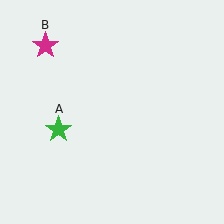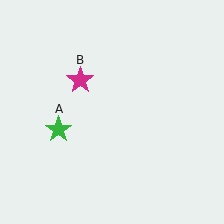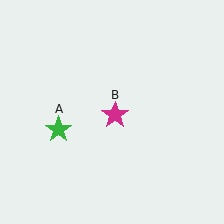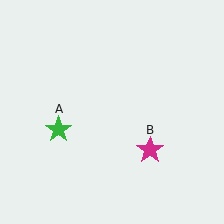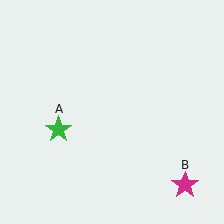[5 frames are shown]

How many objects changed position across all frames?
1 object changed position: magenta star (object B).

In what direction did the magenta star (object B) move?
The magenta star (object B) moved down and to the right.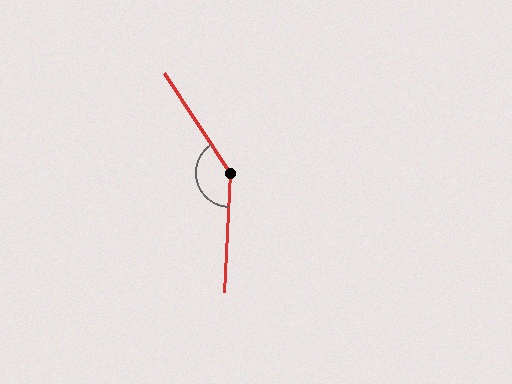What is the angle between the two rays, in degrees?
Approximately 143 degrees.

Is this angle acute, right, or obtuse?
It is obtuse.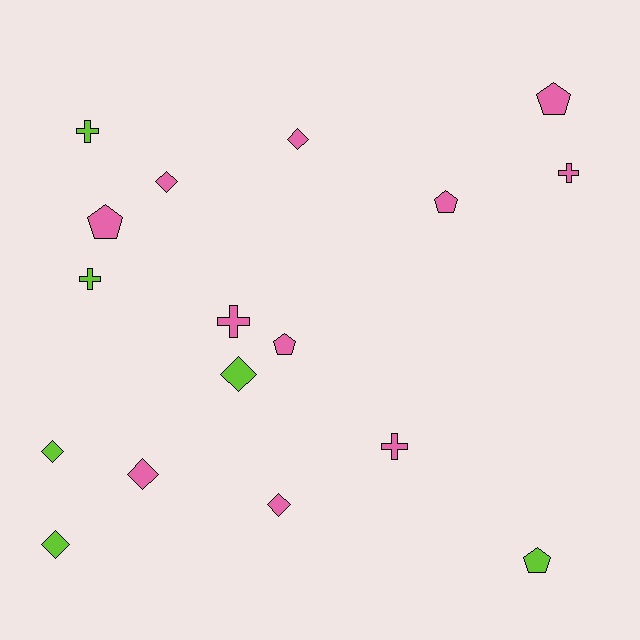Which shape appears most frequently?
Diamond, with 7 objects.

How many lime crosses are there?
There are 2 lime crosses.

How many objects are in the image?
There are 17 objects.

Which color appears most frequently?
Pink, with 11 objects.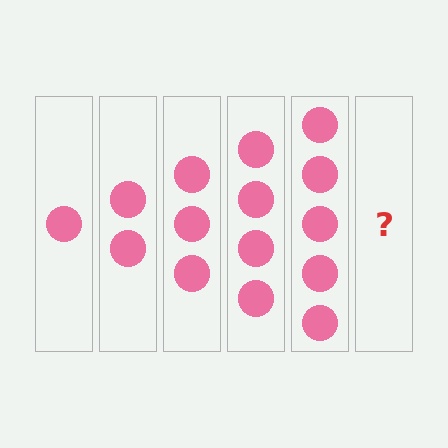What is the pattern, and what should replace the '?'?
The pattern is that each step adds one more circle. The '?' should be 6 circles.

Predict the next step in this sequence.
The next step is 6 circles.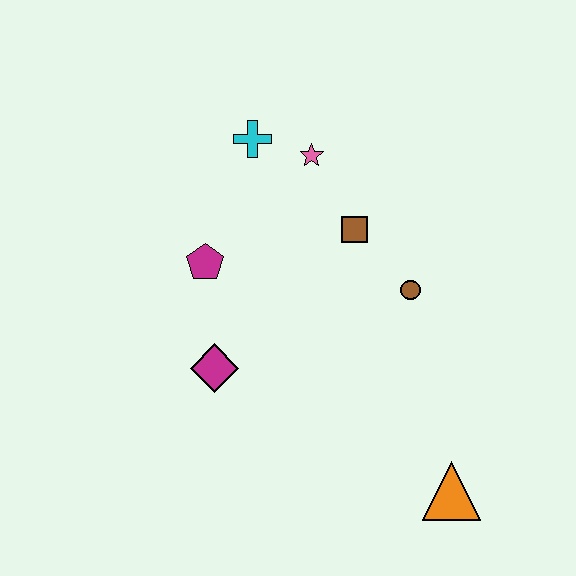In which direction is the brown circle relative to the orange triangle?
The brown circle is above the orange triangle.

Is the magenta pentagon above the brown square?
No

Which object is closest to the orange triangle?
The brown circle is closest to the orange triangle.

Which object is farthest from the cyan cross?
The orange triangle is farthest from the cyan cross.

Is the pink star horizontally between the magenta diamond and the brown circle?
Yes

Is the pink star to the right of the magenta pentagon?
Yes